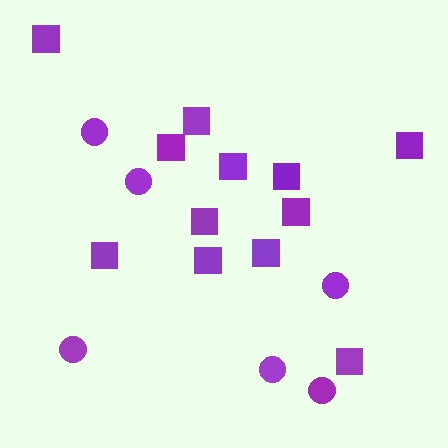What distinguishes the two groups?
There are 2 groups: one group of circles (6) and one group of squares (12).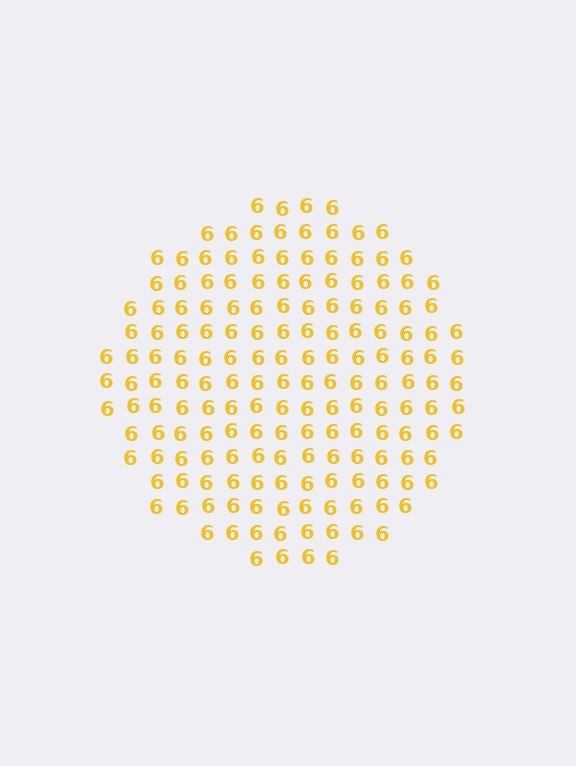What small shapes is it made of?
It is made of small digit 6's.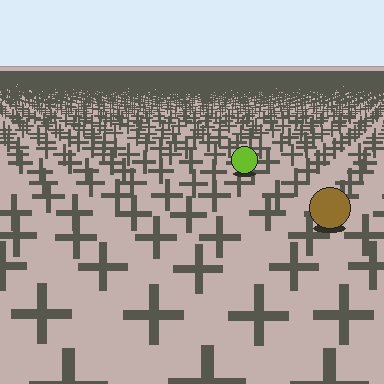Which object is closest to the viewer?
The brown circle is closest. The texture marks near it are larger and more spread out.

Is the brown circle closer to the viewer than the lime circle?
Yes. The brown circle is closer — you can tell from the texture gradient: the ground texture is coarser near it.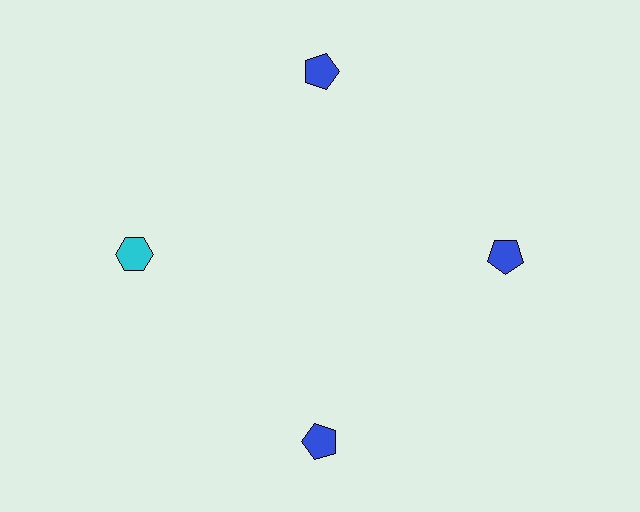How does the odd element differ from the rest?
It differs in both color (cyan instead of blue) and shape (hexagon instead of pentagon).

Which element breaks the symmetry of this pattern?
The cyan hexagon at roughly the 9 o'clock position breaks the symmetry. All other shapes are blue pentagons.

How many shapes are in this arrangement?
There are 4 shapes arranged in a ring pattern.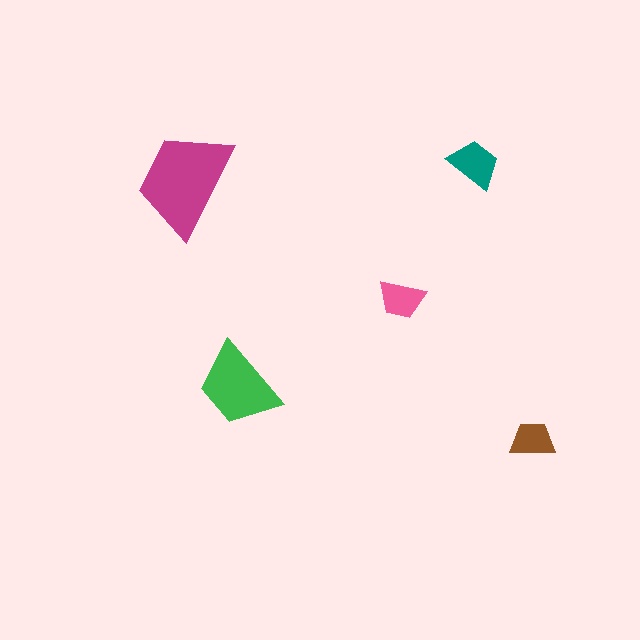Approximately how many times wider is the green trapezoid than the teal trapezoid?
About 1.5 times wider.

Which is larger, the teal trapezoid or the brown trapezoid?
The teal one.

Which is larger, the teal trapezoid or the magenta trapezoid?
The magenta one.